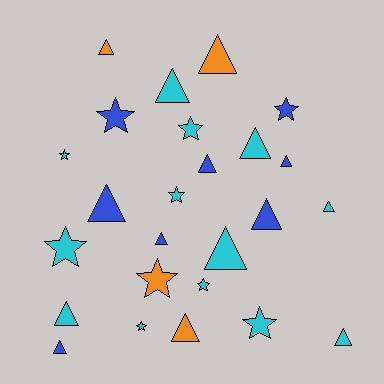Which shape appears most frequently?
Triangle, with 15 objects.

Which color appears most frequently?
Cyan, with 13 objects.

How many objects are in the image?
There are 25 objects.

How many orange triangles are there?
There are 3 orange triangles.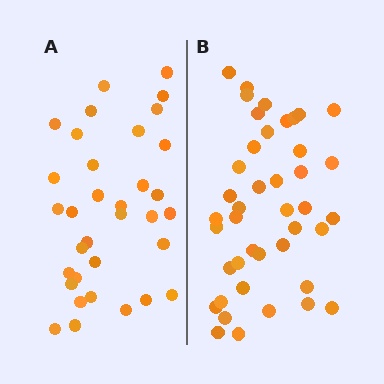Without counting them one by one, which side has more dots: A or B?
Region B (the right region) has more dots.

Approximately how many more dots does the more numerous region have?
Region B has roughly 8 or so more dots than region A.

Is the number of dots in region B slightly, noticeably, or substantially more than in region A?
Region B has only slightly more — the two regions are fairly close. The ratio is roughly 1.2 to 1.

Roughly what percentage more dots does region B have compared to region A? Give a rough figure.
About 25% more.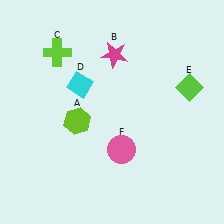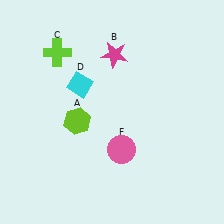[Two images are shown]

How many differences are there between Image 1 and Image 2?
There is 1 difference between the two images.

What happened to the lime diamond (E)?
The lime diamond (E) was removed in Image 2. It was in the top-right area of Image 1.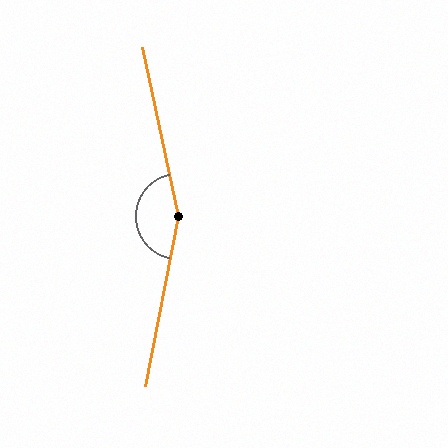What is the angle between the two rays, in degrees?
Approximately 157 degrees.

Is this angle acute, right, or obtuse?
It is obtuse.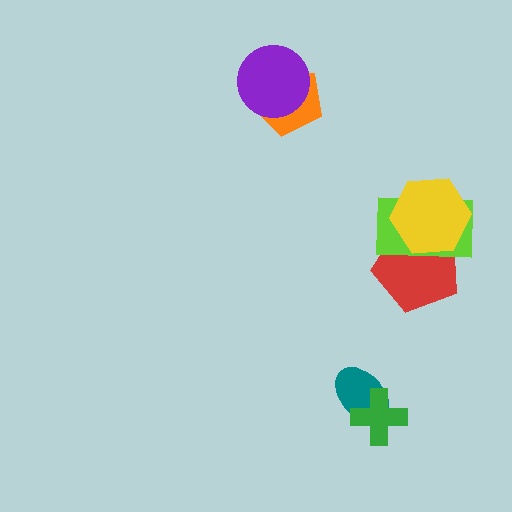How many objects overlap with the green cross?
1 object overlaps with the green cross.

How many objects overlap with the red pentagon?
2 objects overlap with the red pentagon.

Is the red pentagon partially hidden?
Yes, it is partially covered by another shape.